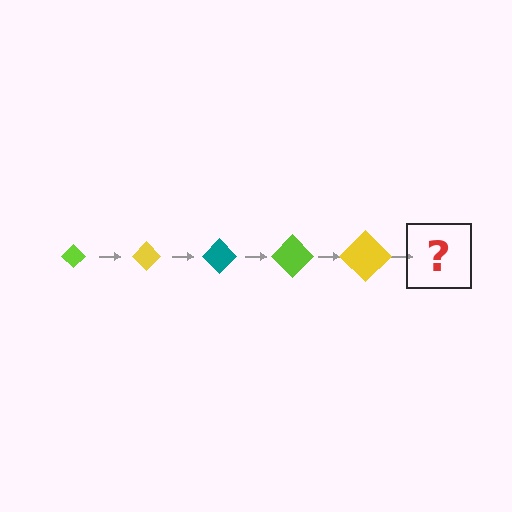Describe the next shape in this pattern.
It should be a teal diamond, larger than the previous one.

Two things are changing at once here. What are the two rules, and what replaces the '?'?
The two rules are that the diamond grows larger each step and the color cycles through lime, yellow, and teal. The '?' should be a teal diamond, larger than the previous one.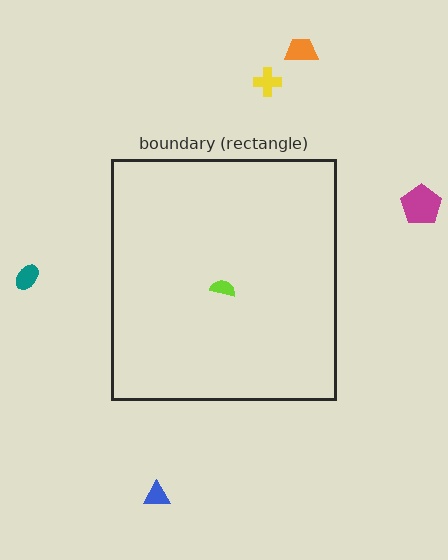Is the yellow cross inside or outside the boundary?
Outside.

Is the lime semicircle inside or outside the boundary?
Inside.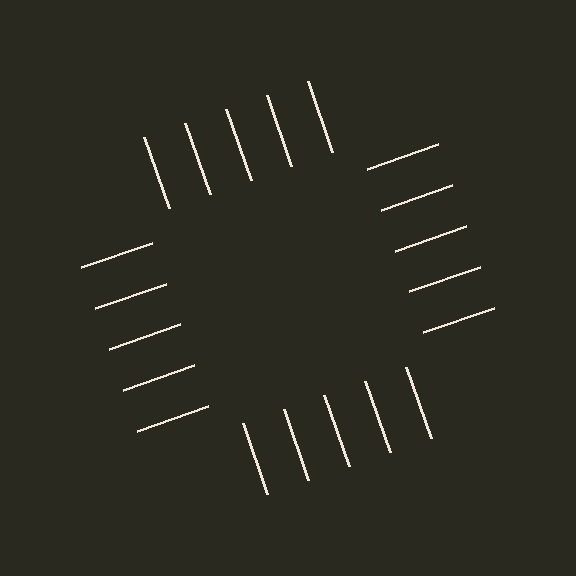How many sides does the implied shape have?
4 sides — the line-ends trace a square.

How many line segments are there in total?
20 — 5 along each of the 4 edges.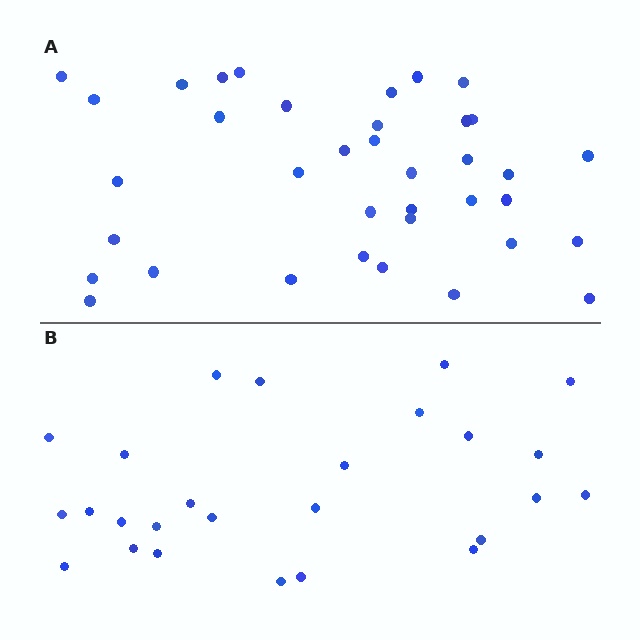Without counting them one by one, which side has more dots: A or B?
Region A (the top region) has more dots.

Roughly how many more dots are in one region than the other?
Region A has roughly 12 or so more dots than region B.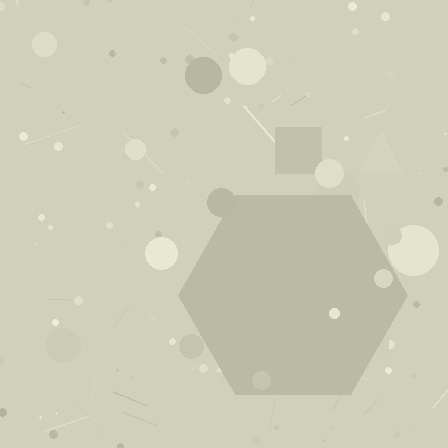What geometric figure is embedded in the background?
A hexagon is embedded in the background.